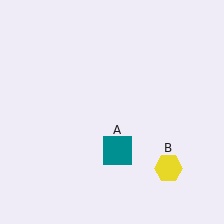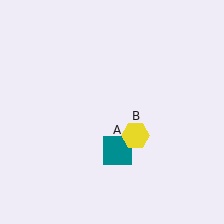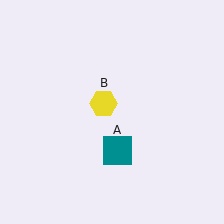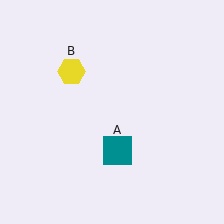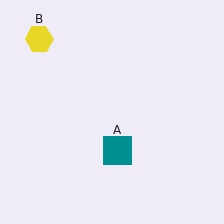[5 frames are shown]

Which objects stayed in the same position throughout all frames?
Teal square (object A) remained stationary.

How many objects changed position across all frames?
1 object changed position: yellow hexagon (object B).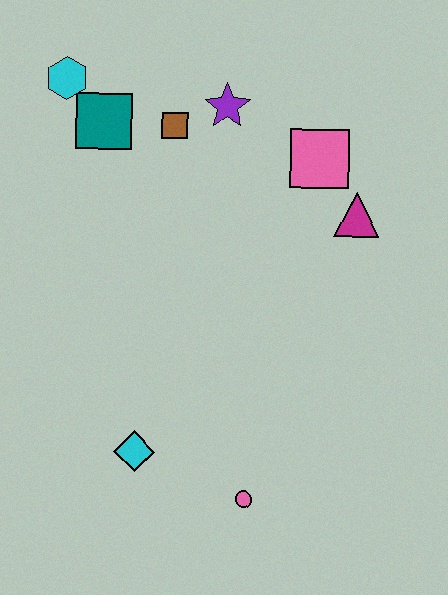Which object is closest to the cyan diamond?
The pink circle is closest to the cyan diamond.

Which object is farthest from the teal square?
The pink circle is farthest from the teal square.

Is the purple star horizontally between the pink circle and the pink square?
No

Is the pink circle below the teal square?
Yes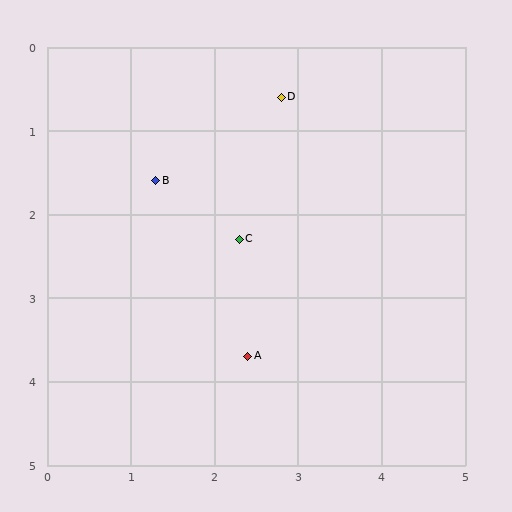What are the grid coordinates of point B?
Point B is at approximately (1.3, 1.6).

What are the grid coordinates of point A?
Point A is at approximately (2.4, 3.7).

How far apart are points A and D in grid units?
Points A and D are about 3.1 grid units apart.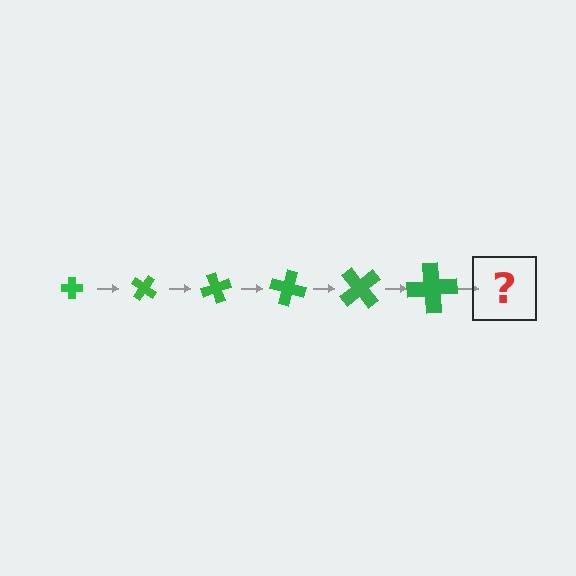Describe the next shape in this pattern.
It should be a cross, larger than the previous one and rotated 210 degrees from the start.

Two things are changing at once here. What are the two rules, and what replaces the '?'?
The two rules are that the cross grows larger each step and it rotates 35 degrees each step. The '?' should be a cross, larger than the previous one and rotated 210 degrees from the start.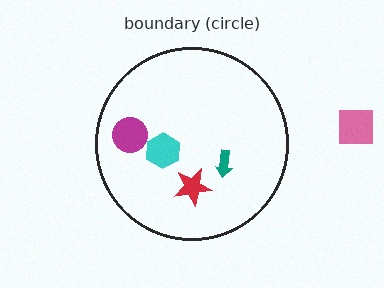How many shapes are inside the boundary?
4 inside, 1 outside.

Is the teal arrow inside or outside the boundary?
Inside.